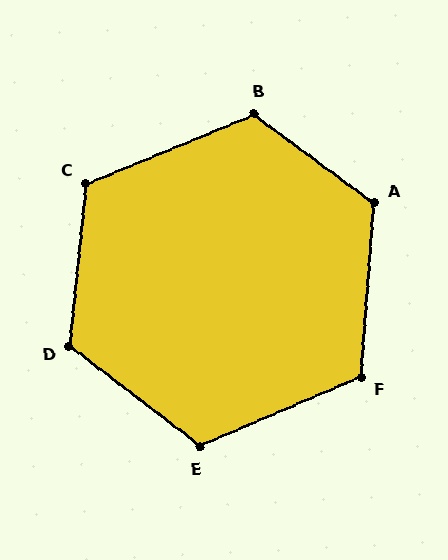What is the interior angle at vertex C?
Approximately 118 degrees (obtuse).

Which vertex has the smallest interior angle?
F, at approximately 117 degrees.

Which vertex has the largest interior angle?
A, at approximately 123 degrees.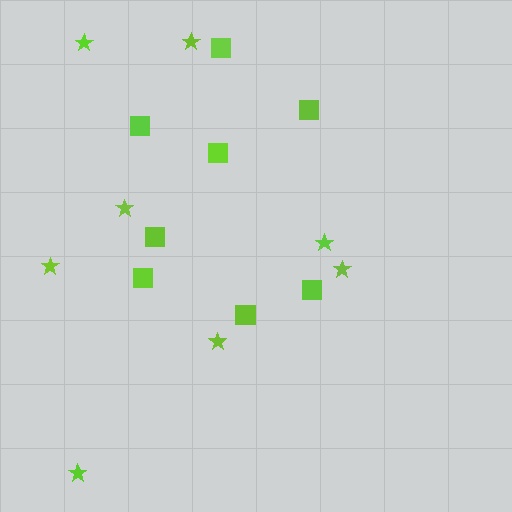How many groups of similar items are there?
There are 2 groups: one group of squares (8) and one group of stars (8).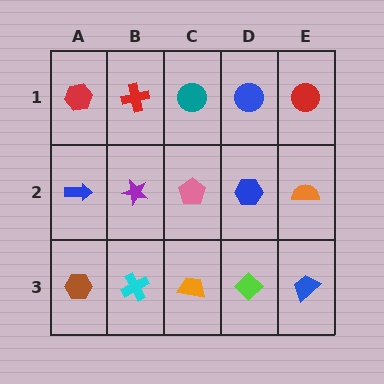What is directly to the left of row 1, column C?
A red cross.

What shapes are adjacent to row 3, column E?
An orange semicircle (row 2, column E), a lime diamond (row 3, column D).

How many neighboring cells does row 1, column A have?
2.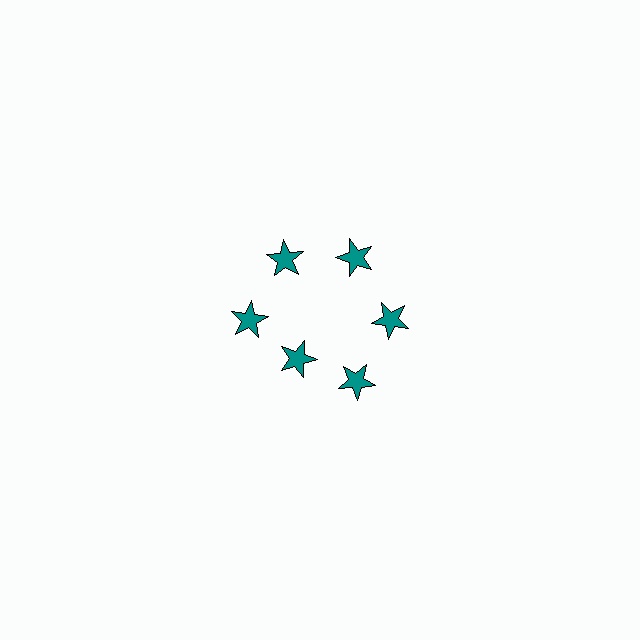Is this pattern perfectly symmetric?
No. The 6 teal stars are arranged in a ring, but one element near the 7 o'clock position is pulled inward toward the center, breaking the 6-fold rotational symmetry.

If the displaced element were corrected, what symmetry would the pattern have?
It would have 6-fold rotational symmetry — the pattern would map onto itself every 60 degrees.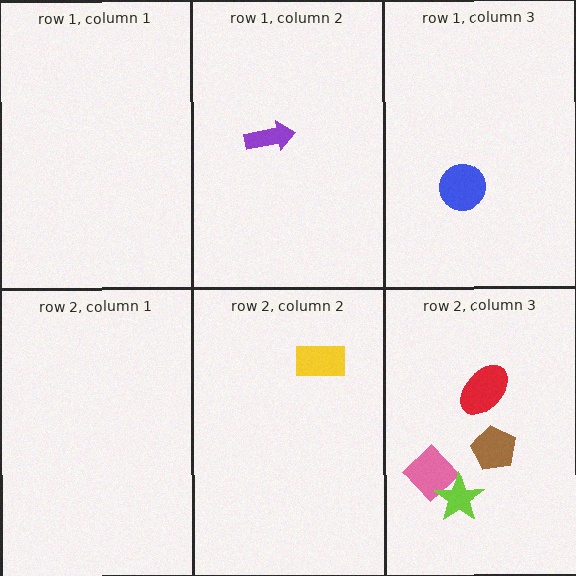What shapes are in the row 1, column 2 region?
The purple arrow.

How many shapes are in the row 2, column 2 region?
1.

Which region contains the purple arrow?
The row 1, column 2 region.